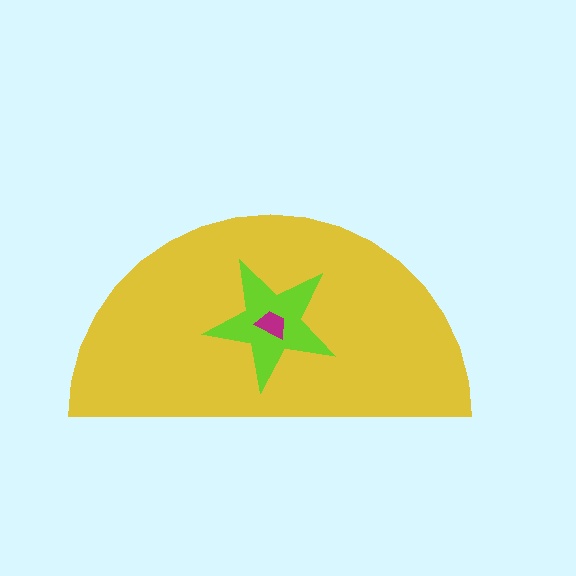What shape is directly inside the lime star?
The magenta trapezoid.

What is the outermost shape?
The yellow semicircle.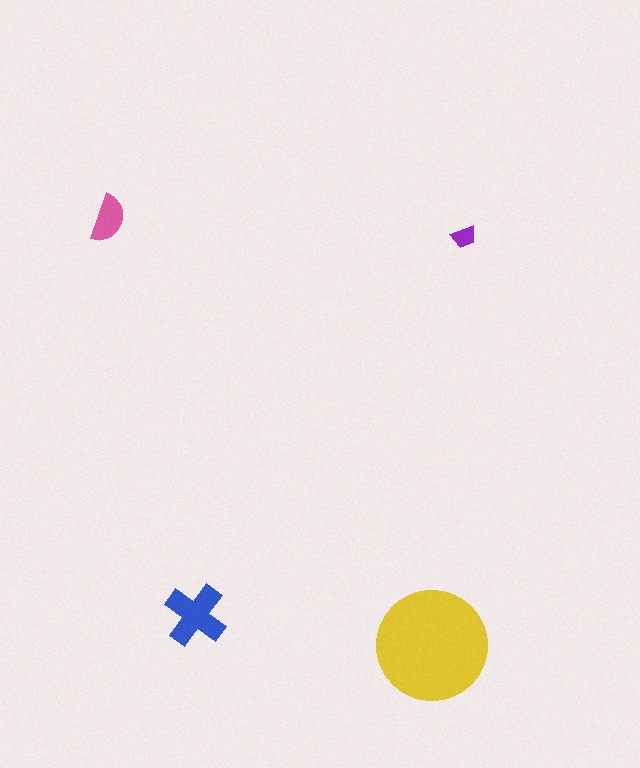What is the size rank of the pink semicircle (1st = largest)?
3rd.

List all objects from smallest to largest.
The purple trapezoid, the pink semicircle, the blue cross, the yellow circle.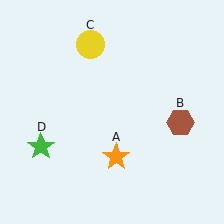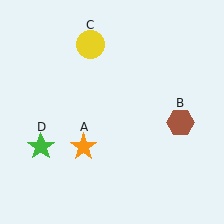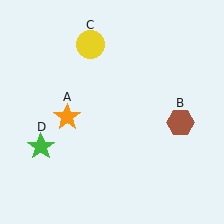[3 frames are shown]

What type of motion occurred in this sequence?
The orange star (object A) rotated clockwise around the center of the scene.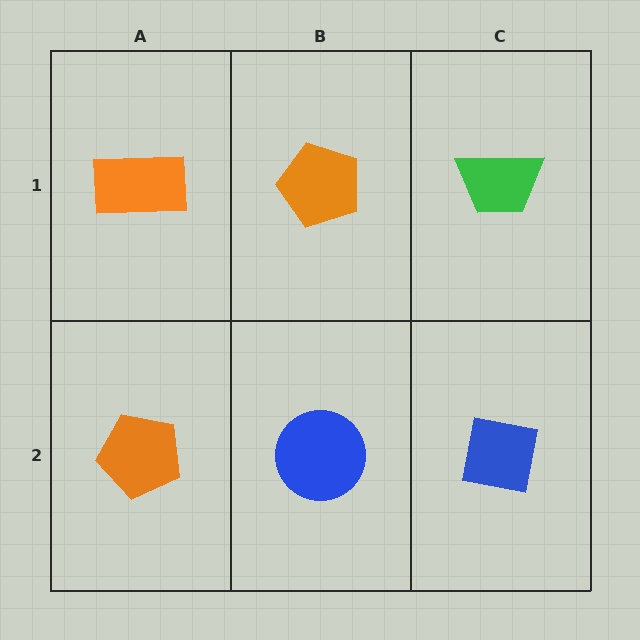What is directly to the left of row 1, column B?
An orange rectangle.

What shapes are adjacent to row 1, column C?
A blue square (row 2, column C), an orange pentagon (row 1, column B).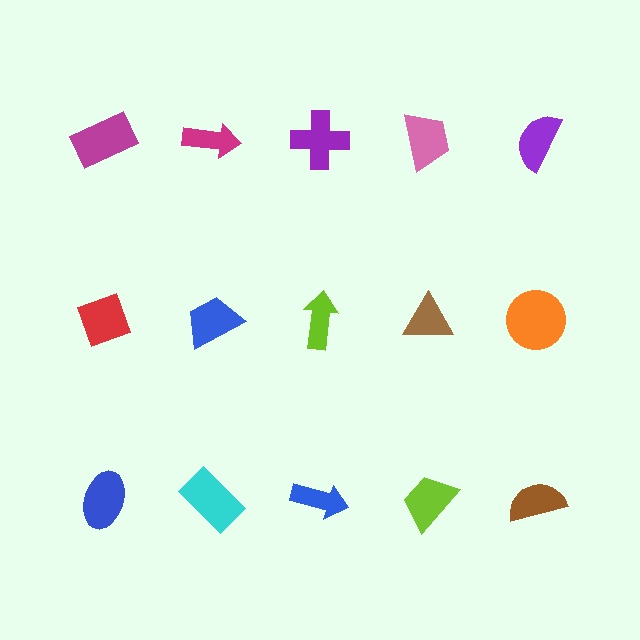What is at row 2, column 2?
A blue trapezoid.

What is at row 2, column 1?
A red diamond.